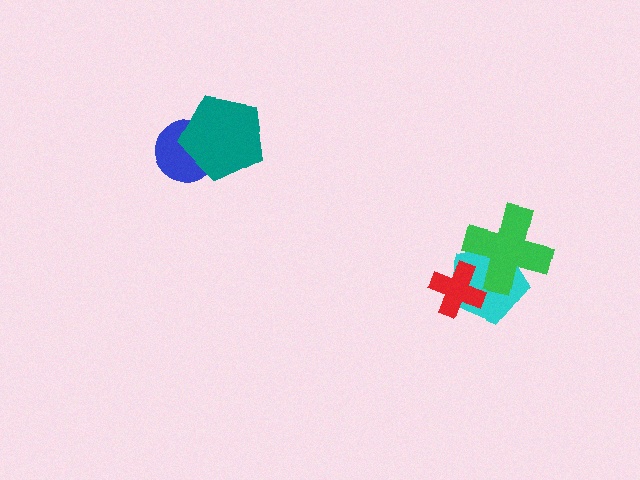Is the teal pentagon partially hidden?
No, no other shape covers it.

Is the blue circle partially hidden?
Yes, it is partially covered by another shape.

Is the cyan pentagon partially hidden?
Yes, it is partially covered by another shape.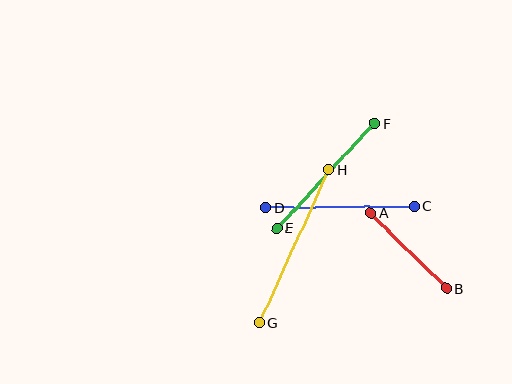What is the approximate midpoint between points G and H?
The midpoint is at approximately (294, 246) pixels.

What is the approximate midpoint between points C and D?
The midpoint is at approximately (340, 207) pixels.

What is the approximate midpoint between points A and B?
The midpoint is at approximately (408, 250) pixels.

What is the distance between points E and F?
The distance is approximately 144 pixels.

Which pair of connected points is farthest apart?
Points G and H are farthest apart.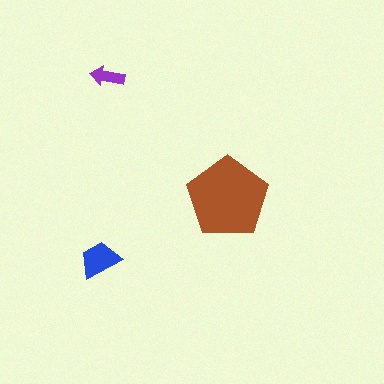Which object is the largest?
The brown pentagon.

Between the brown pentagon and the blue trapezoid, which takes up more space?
The brown pentagon.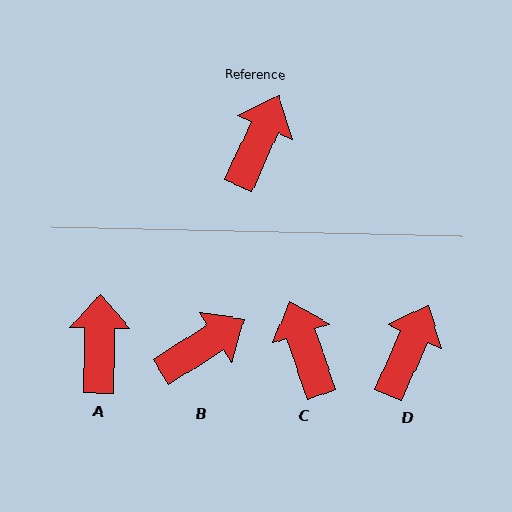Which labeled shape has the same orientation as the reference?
D.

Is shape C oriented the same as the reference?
No, it is off by about 43 degrees.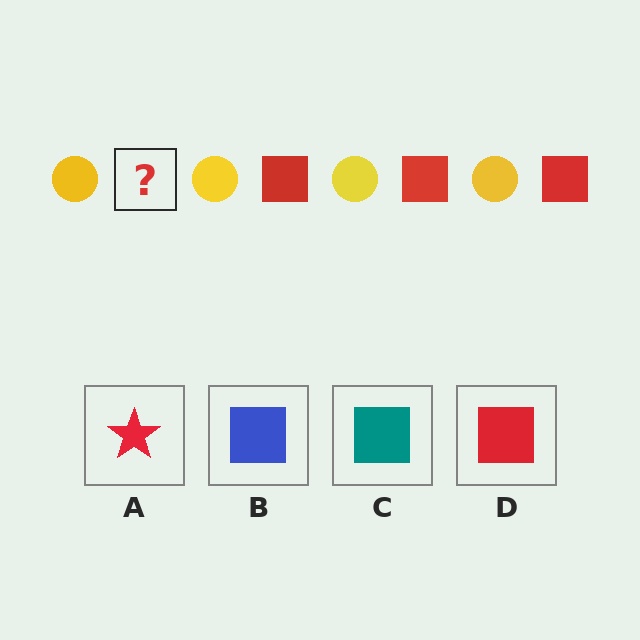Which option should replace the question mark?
Option D.